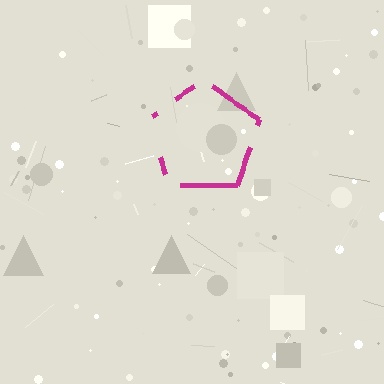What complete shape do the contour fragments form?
The contour fragments form a pentagon.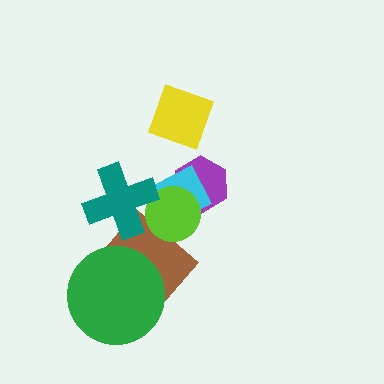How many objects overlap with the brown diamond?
2 objects overlap with the brown diamond.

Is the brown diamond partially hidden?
Yes, it is partially covered by another shape.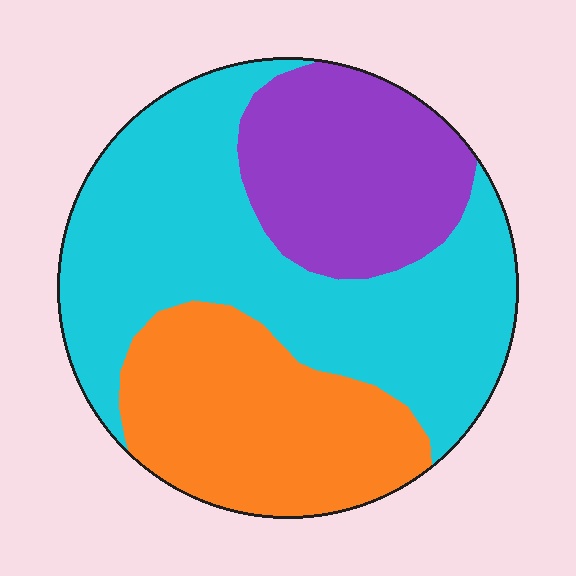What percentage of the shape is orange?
Orange takes up about one quarter (1/4) of the shape.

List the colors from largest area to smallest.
From largest to smallest: cyan, orange, purple.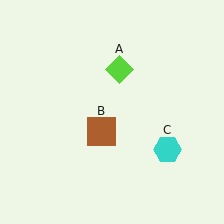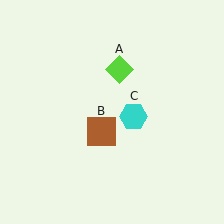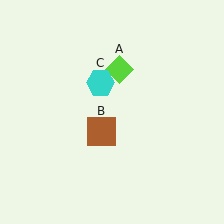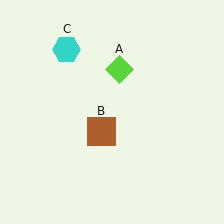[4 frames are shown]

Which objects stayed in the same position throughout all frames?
Lime diamond (object A) and brown square (object B) remained stationary.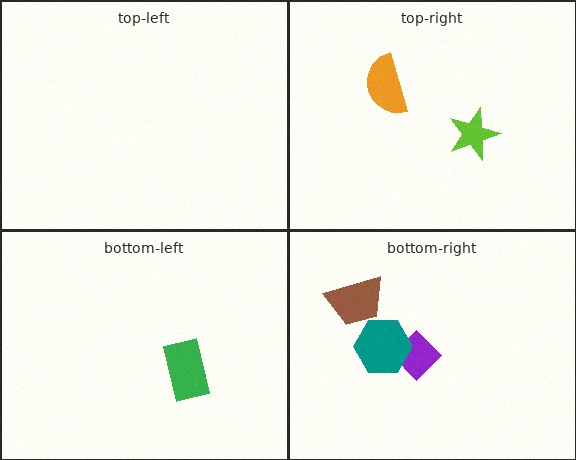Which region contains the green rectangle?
The bottom-left region.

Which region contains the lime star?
The top-right region.